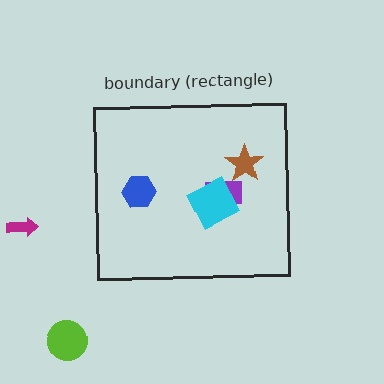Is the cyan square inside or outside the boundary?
Inside.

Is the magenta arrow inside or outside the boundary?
Outside.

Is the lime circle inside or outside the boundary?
Outside.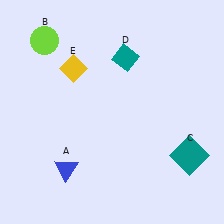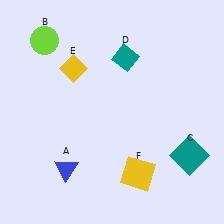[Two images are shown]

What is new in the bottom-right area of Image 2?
A yellow square (F) was added in the bottom-right area of Image 2.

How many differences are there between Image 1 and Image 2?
There is 1 difference between the two images.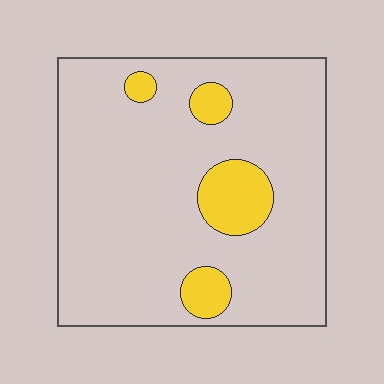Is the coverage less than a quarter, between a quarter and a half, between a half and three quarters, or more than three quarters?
Less than a quarter.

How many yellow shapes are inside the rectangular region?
4.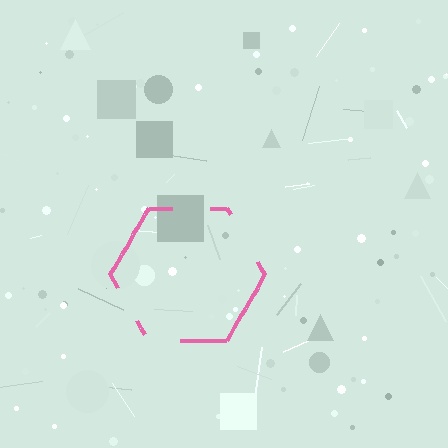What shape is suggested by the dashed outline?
The dashed outline suggests a hexagon.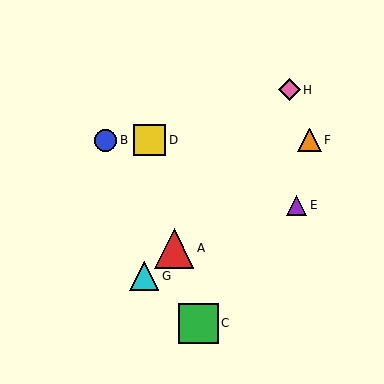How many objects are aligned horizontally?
3 objects (B, D, F) are aligned horizontally.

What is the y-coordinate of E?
Object E is at y≈205.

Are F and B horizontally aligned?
Yes, both are at y≈140.